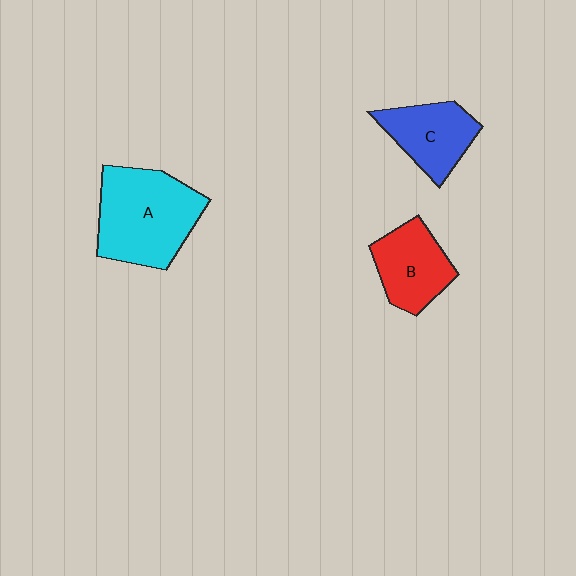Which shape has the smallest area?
Shape C (blue).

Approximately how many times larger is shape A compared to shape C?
Approximately 1.6 times.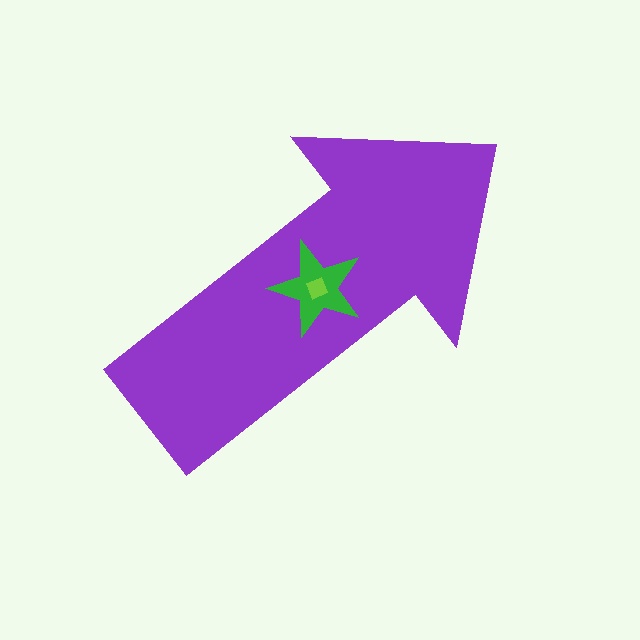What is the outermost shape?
The purple arrow.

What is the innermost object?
The lime diamond.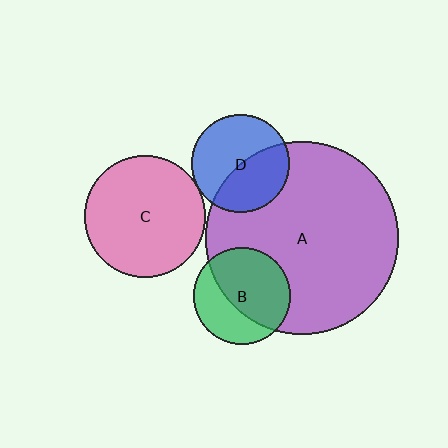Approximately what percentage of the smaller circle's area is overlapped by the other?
Approximately 60%.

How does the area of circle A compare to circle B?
Approximately 3.9 times.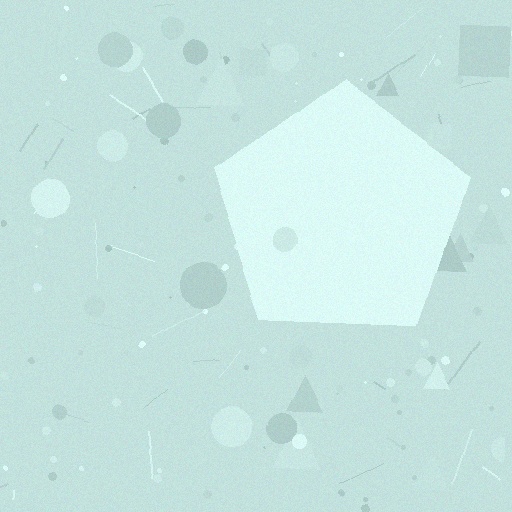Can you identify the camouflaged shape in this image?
The camouflaged shape is a pentagon.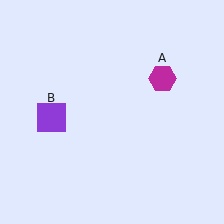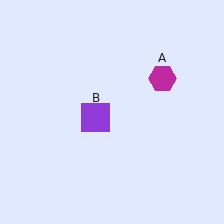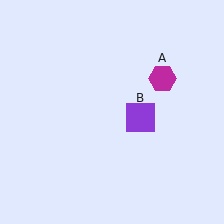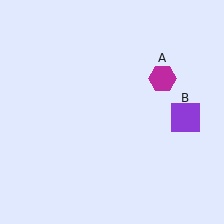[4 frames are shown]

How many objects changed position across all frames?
1 object changed position: purple square (object B).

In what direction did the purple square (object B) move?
The purple square (object B) moved right.